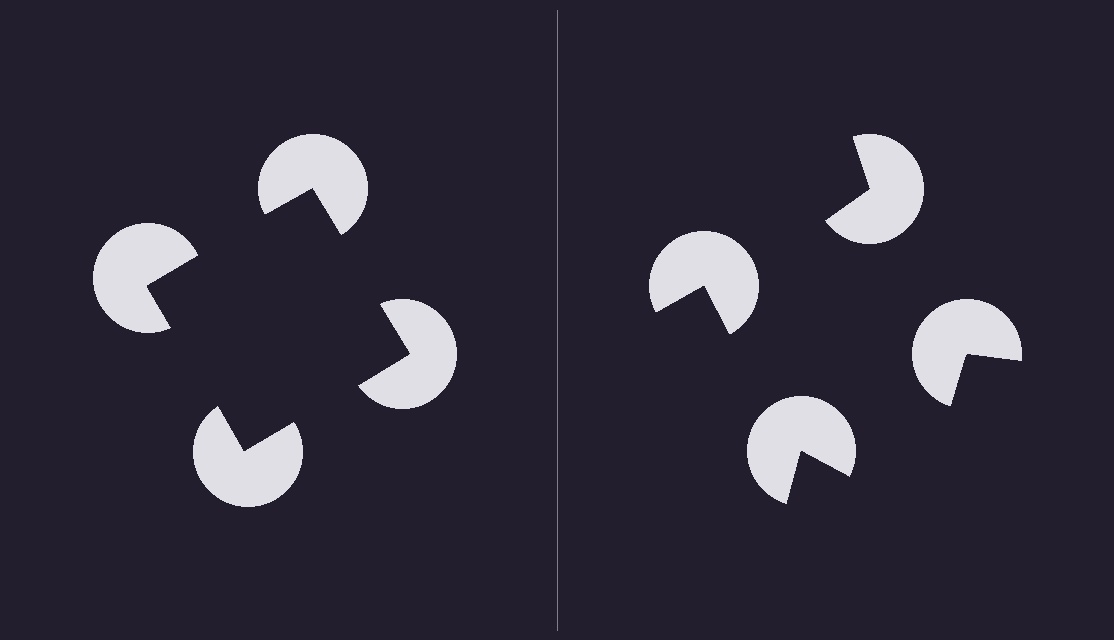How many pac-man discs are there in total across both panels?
8 — 4 on each side.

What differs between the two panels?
The pac-man discs are positioned identically on both sides; only the wedge orientations differ. On the left they align to a square; on the right they are misaligned.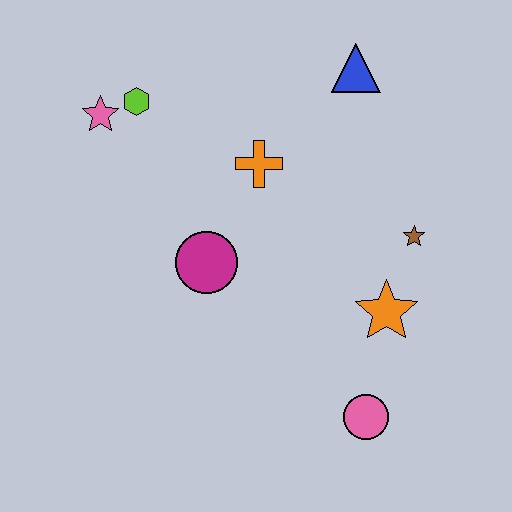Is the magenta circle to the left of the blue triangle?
Yes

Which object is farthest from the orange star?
The pink star is farthest from the orange star.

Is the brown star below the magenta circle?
No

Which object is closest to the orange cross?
The magenta circle is closest to the orange cross.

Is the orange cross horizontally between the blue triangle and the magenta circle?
Yes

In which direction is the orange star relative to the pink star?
The orange star is to the right of the pink star.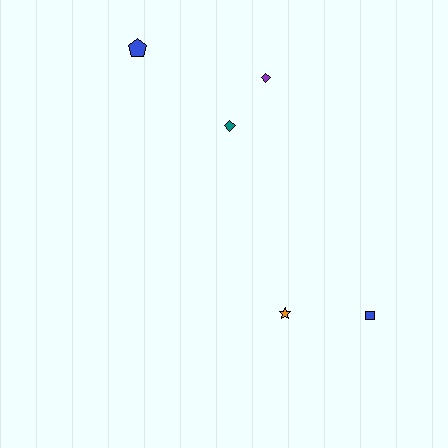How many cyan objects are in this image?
There are no cyan objects.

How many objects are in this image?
There are 5 objects.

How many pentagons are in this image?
There is 1 pentagon.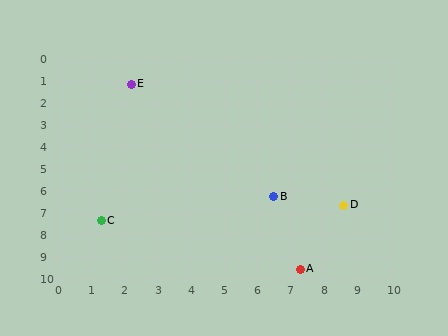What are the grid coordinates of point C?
Point C is at approximately (1.3, 7.4).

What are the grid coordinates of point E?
Point E is at approximately (2.2, 1.2).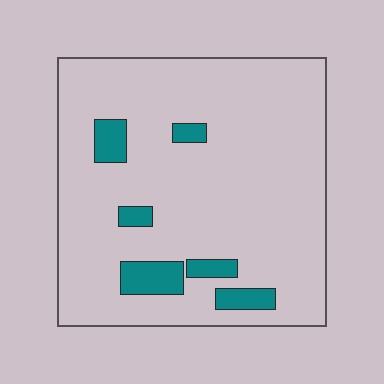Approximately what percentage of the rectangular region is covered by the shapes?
Approximately 10%.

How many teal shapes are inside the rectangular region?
6.